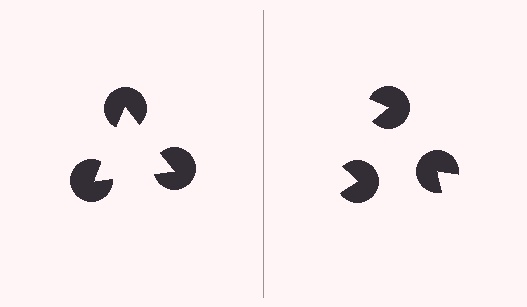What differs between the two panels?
The pac-man discs are positioned identically on both sides; only the wedge orientations differ. On the left they align to a triangle; on the right they are misaligned.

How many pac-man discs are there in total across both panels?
6 — 3 on each side.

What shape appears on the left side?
An illusory triangle.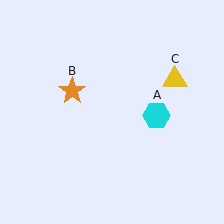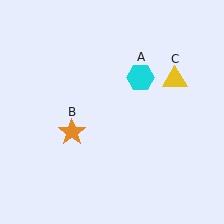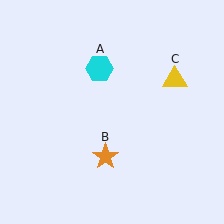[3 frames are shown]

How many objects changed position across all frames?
2 objects changed position: cyan hexagon (object A), orange star (object B).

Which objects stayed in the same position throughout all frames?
Yellow triangle (object C) remained stationary.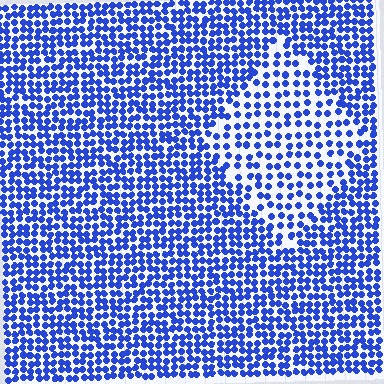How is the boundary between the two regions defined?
The boundary is defined by a change in element density (approximately 1.8x ratio). All elements are the same color, size, and shape.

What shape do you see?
I see a diamond.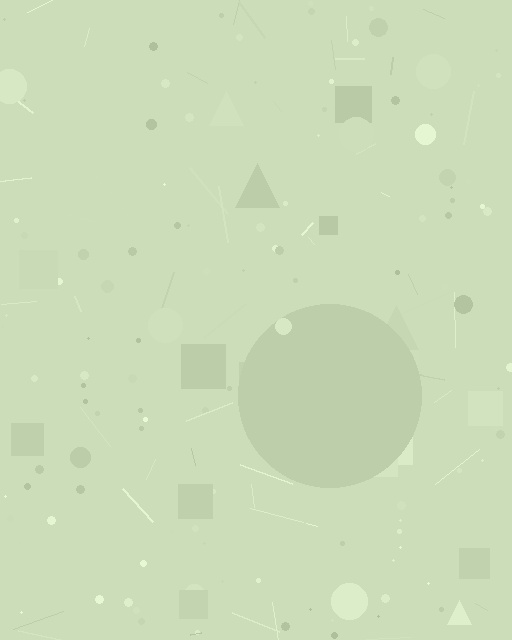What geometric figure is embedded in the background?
A circle is embedded in the background.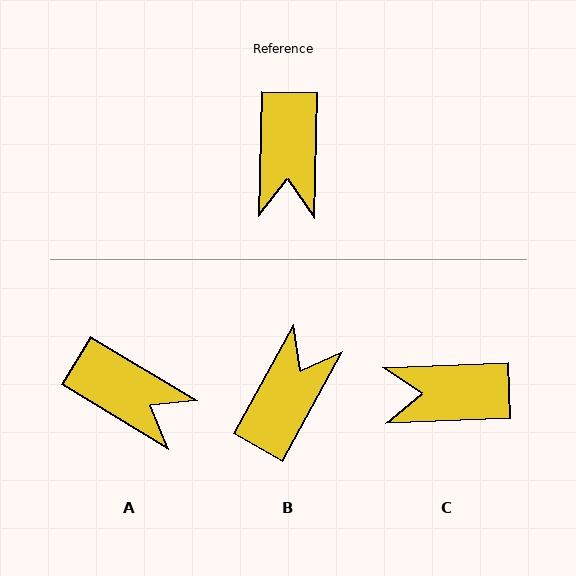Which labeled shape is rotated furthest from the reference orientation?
B, about 153 degrees away.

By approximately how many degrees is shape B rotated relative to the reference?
Approximately 153 degrees counter-clockwise.